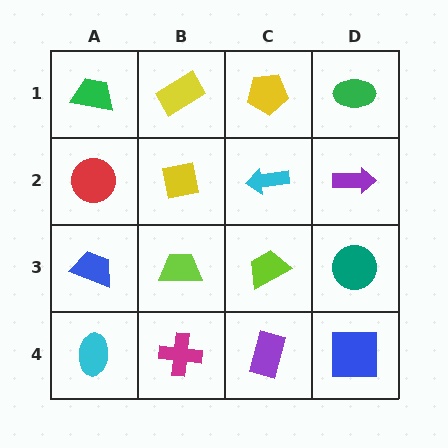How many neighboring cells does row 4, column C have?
3.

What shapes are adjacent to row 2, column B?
A yellow rectangle (row 1, column B), a lime trapezoid (row 3, column B), a red circle (row 2, column A), a cyan arrow (row 2, column C).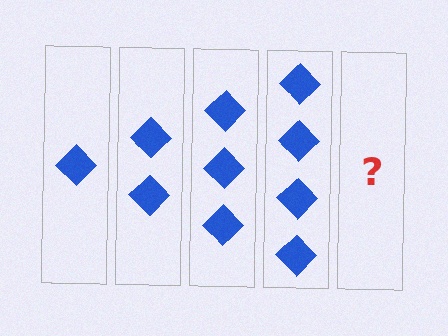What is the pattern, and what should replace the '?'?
The pattern is that each step adds one more diamond. The '?' should be 5 diamonds.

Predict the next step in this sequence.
The next step is 5 diamonds.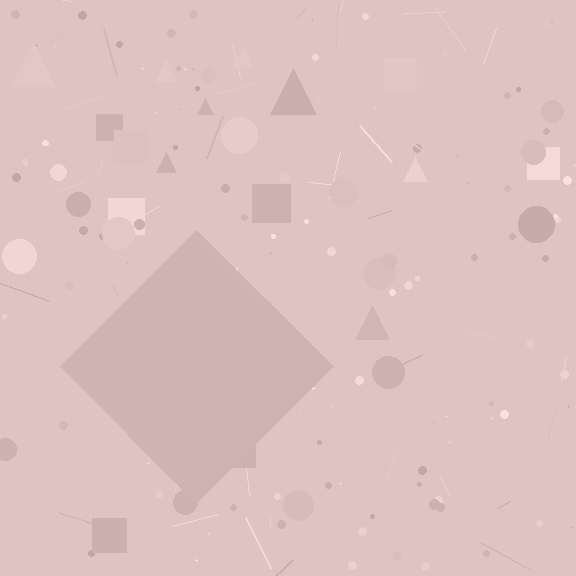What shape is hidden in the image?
A diamond is hidden in the image.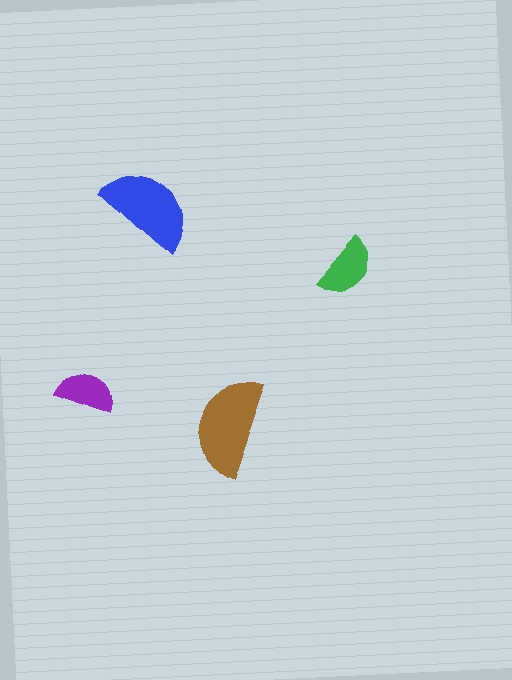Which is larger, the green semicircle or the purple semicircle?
The green one.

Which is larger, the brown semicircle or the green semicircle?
The brown one.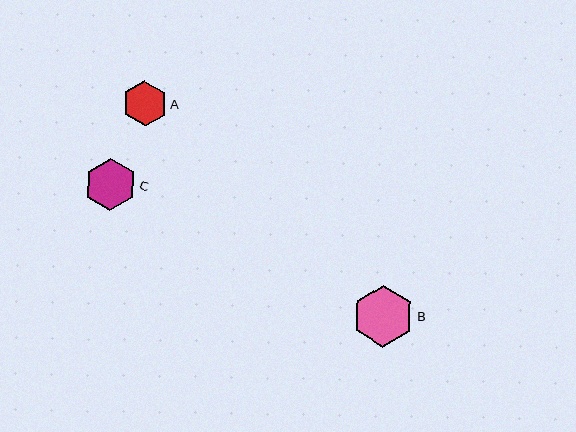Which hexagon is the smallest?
Hexagon A is the smallest with a size of approximately 45 pixels.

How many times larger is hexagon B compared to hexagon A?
Hexagon B is approximately 1.4 times the size of hexagon A.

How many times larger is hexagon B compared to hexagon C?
Hexagon B is approximately 1.2 times the size of hexagon C.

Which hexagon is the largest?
Hexagon B is the largest with a size of approximately 62 pixels.